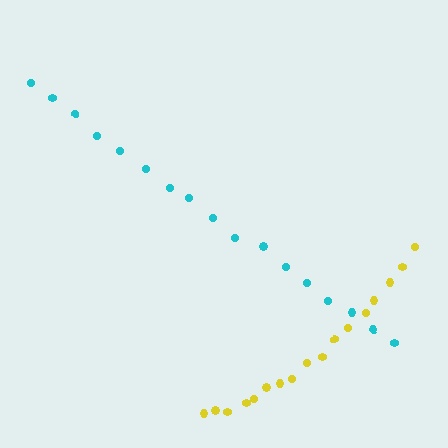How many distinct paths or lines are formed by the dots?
There are 2 distinct paths.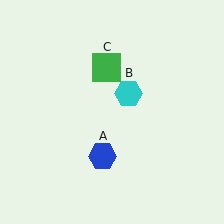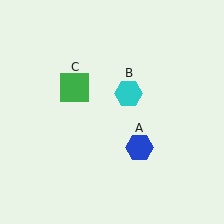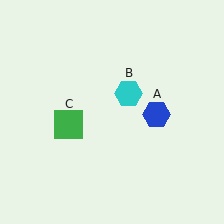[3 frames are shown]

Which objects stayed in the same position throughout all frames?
Cyan hexagon (object B) remained stationary.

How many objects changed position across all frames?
2 objects changed position: blue hexagon (object A), green square (object C).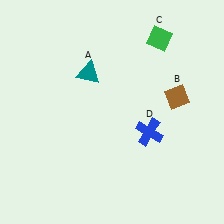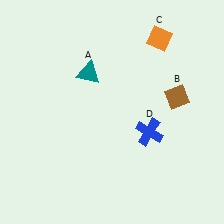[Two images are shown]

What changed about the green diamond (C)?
In Image 1, C is green. In Image 2, it changed to orange.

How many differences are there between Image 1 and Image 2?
There is 1 difference between the two images.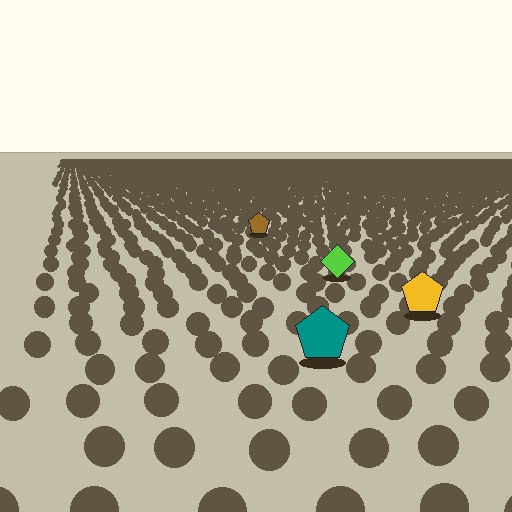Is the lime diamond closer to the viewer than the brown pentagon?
Yes. The lime diamond is closer — you can tell from the texture gradient: the ground texture is coarser near it.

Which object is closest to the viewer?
The teal pentagon is closest. The texture marks near it are larger and more spread out.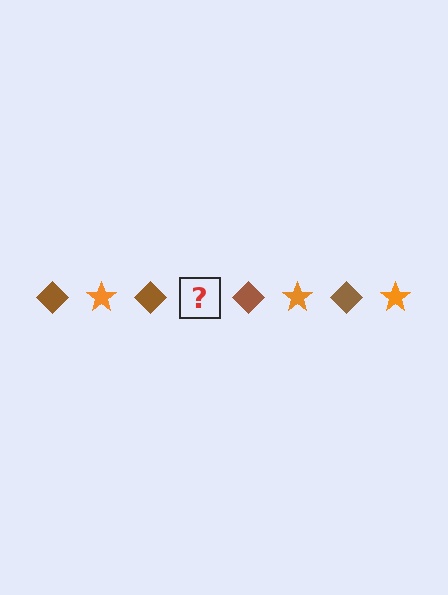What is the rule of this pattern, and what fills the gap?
The rule is that the pattern alternates between brown diamond and orange star. The gap should be filled with an orange star.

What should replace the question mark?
The question mark should be replaced with an orange star.